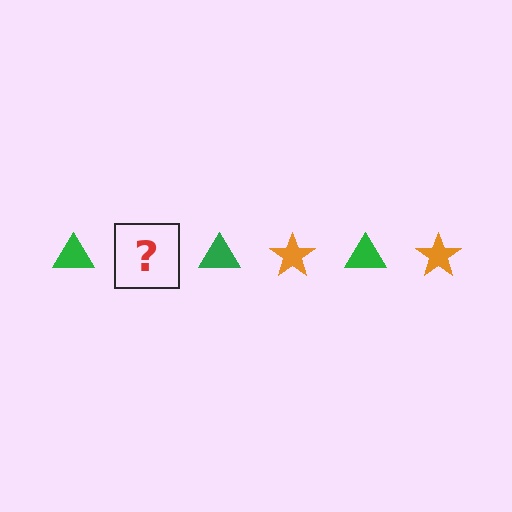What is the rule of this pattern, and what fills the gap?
The rule is that the pattern alternates between green triangle and orange star. The gap should be filled with an orange star.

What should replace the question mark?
The question mark should be replaced with an orange star.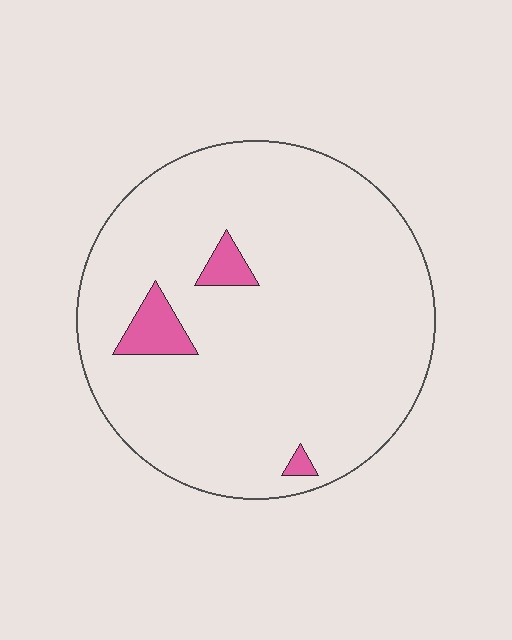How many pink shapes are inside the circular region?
3.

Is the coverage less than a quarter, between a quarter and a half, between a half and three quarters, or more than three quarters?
Less than a quarter.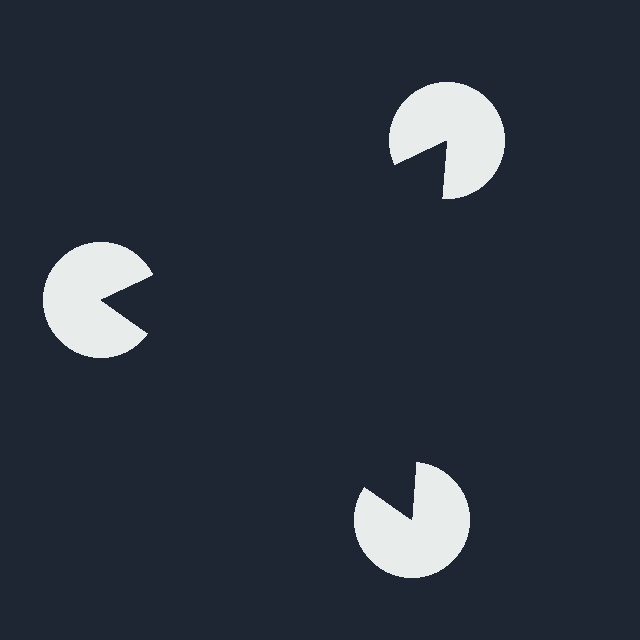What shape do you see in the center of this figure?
An illusory triangle — its edges are inferred from the aligned wedge cuts in the pac-man discs, not physically drawn.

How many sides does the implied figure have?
3 sides.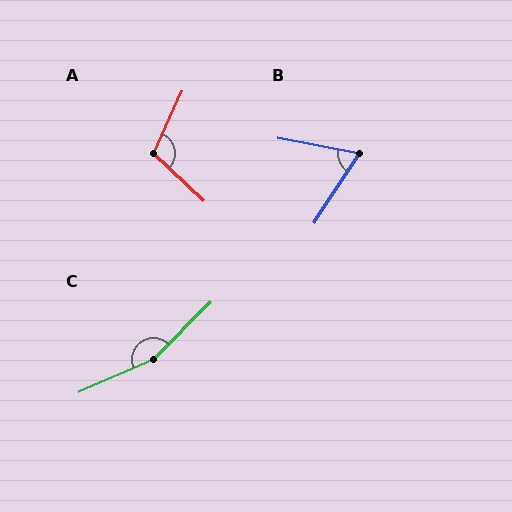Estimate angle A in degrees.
Approximately 109 degrees.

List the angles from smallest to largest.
B (67°), A (109°), C (158°).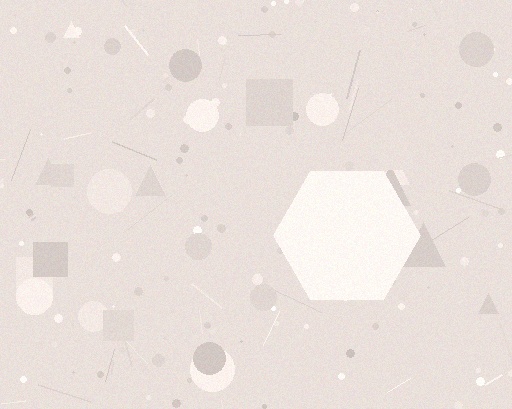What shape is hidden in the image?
A hexagon is hidden in the image.